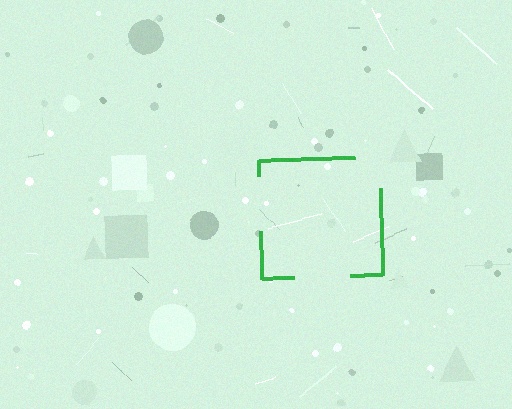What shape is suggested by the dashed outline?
The dashed outline suggests a square.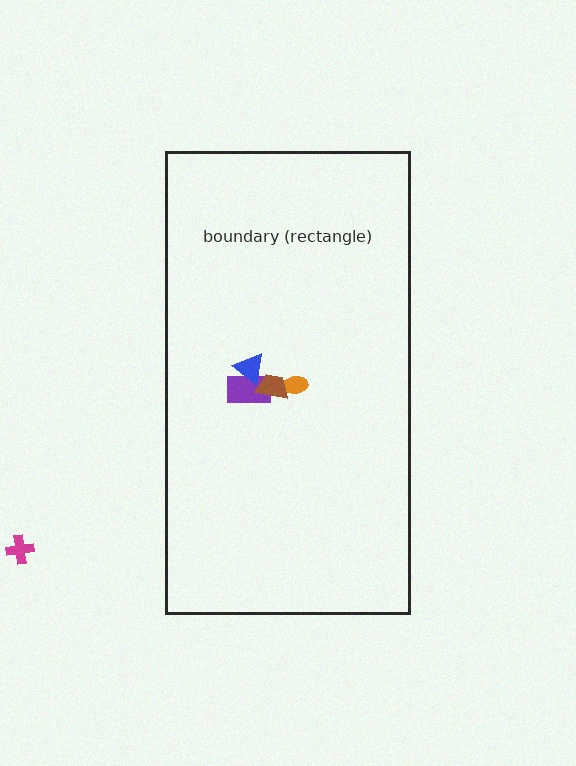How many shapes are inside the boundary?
4 inside, 1 outside.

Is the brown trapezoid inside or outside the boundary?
Inside.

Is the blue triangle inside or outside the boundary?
Inside.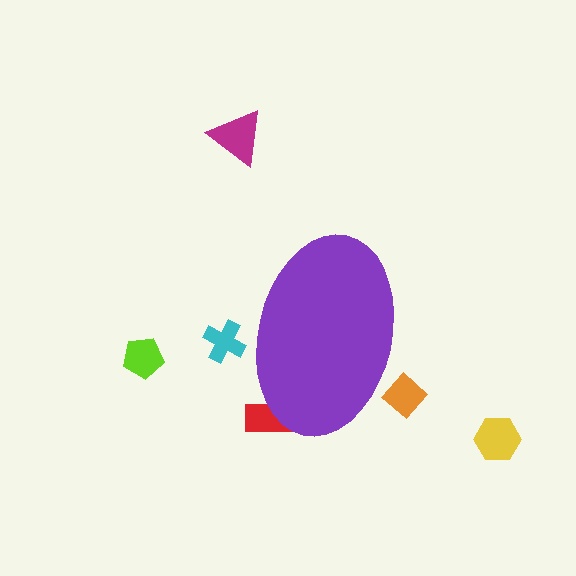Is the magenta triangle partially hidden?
No, the magenta triangle is fully visible.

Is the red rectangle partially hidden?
Yes, the red rectangle is partially hidden behind the purple ellipse.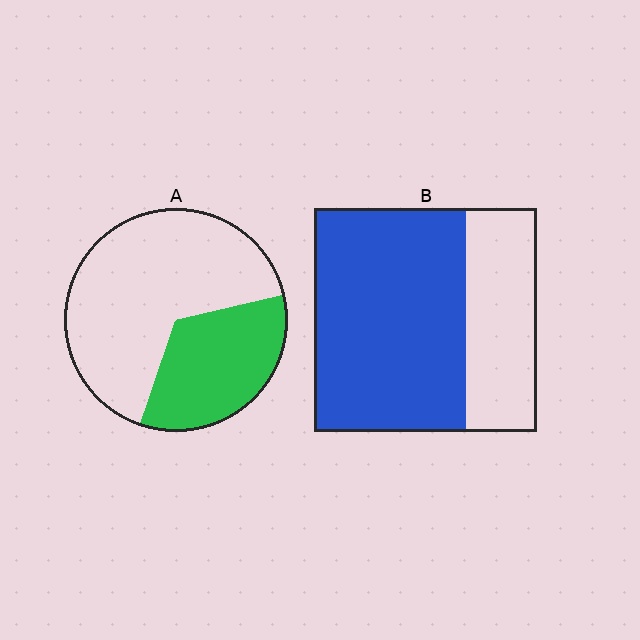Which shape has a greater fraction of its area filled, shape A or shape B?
Shape B.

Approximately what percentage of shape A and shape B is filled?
A is approximately 35% and B is approximately 70%.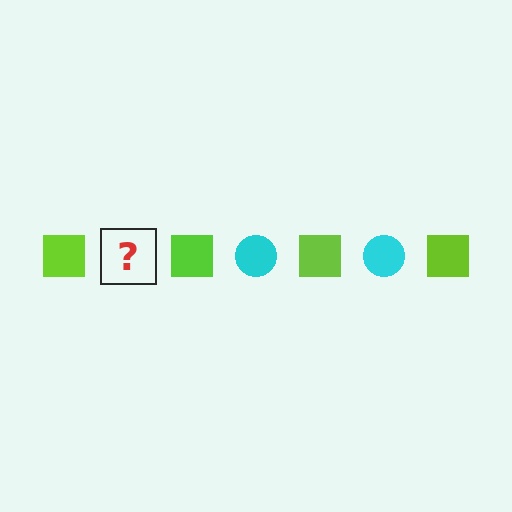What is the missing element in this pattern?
The missing element is a cyan circle.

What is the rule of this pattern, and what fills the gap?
The rule is that the pattern alternates between lime square and cyan circle. The gap should be filled with a cyan circle.